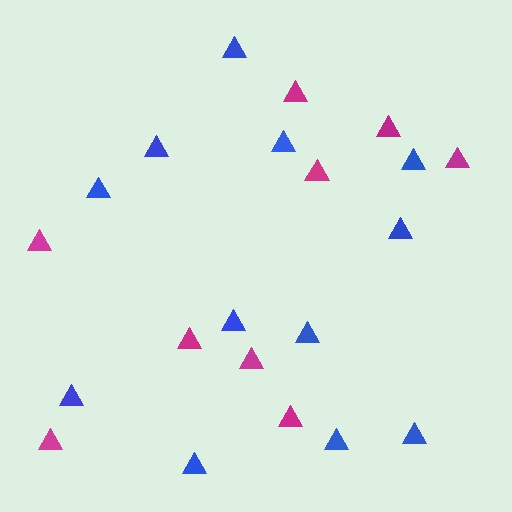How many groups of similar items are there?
There are 2 groups: one group of blue triangles (12) and one group of magenta triangles (9).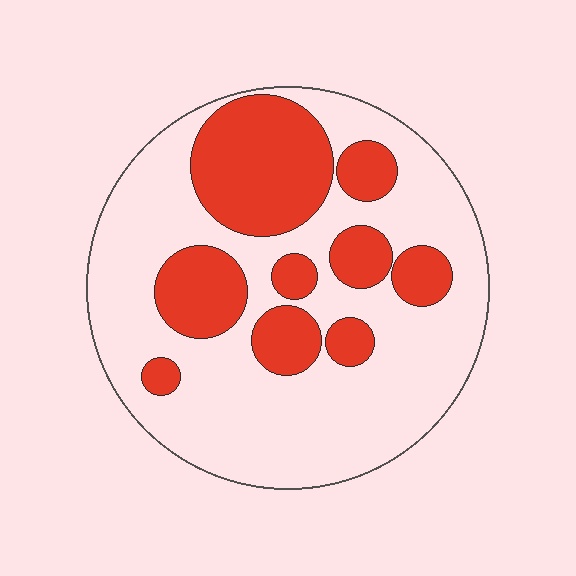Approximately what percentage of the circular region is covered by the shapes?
Approximately 30%.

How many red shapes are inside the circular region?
9.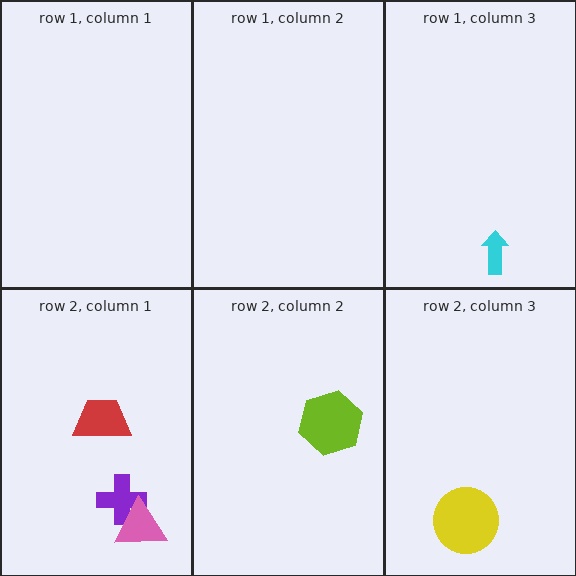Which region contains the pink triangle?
The row 2, column 1 region.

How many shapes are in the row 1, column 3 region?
1.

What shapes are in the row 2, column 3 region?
The yellow circle.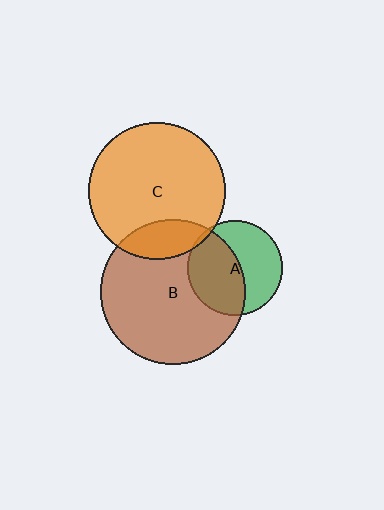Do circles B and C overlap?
Yes.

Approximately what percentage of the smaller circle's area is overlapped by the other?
Approximately 15%.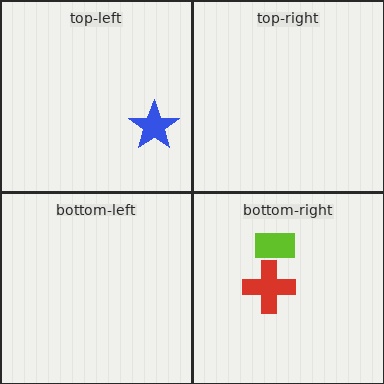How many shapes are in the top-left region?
1.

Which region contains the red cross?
The bottom-right region.